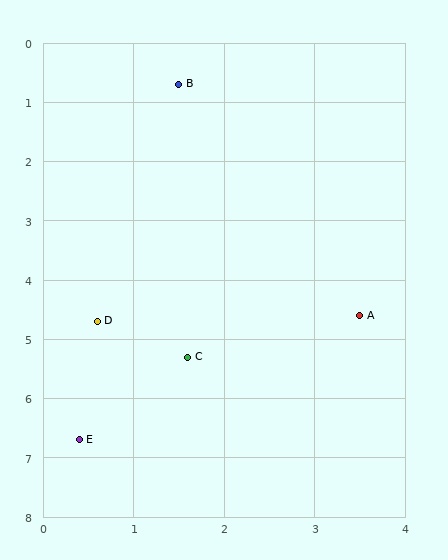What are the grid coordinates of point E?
Point E is at approximately (0.4, 6.7).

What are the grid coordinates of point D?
Point D is at approximately (0.6, 4.7).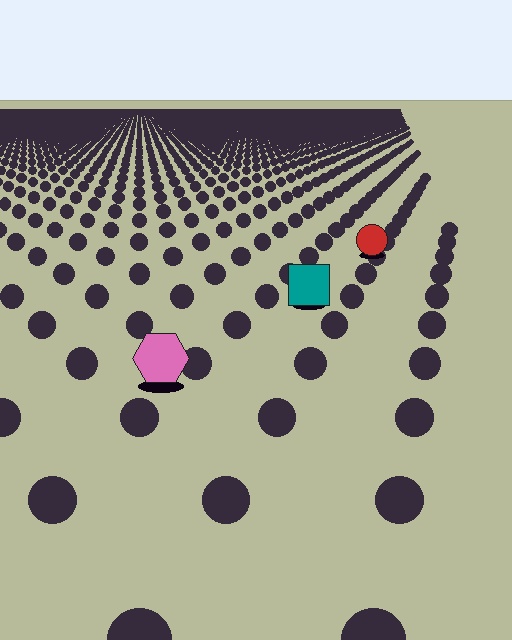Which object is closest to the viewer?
The pink hexagon is closest. The texture marks near it are larger and more spread out.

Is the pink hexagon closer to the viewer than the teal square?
Yes. The pink hexagon is closer — you can tell from the texture gradient: the ground texture is coarser near it.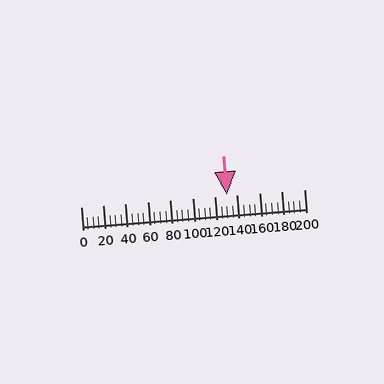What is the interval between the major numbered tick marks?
The major tick marks are spaced 20 units apart.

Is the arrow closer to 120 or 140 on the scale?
The arrow is closer to 140.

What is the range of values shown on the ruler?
The ruler shows values from 0 to 200.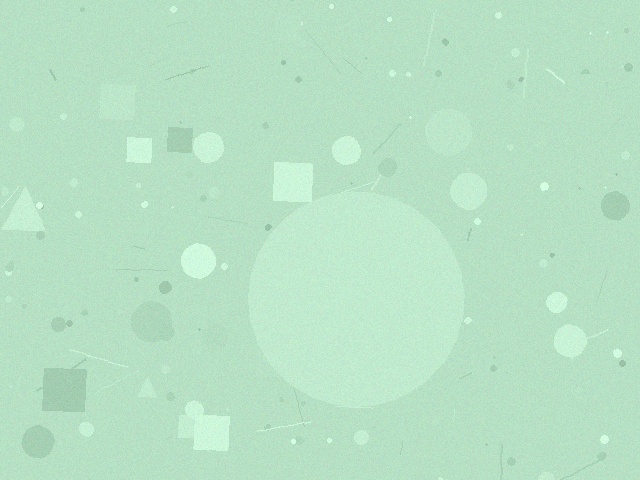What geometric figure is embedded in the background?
A circle is embedded in the background.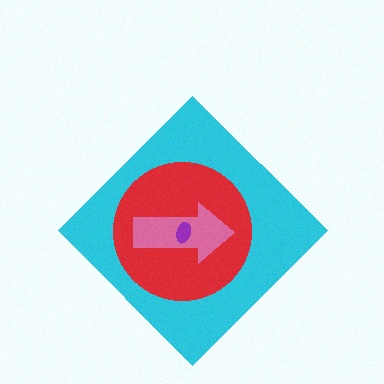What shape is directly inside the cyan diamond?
The red circle.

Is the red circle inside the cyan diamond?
Yes.